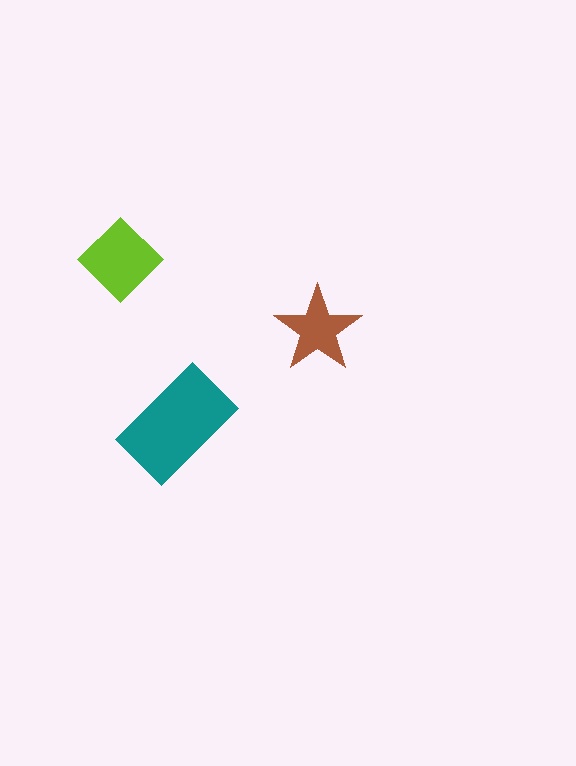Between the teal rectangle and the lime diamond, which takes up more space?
The teal rectangle.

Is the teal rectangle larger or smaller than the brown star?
Larger.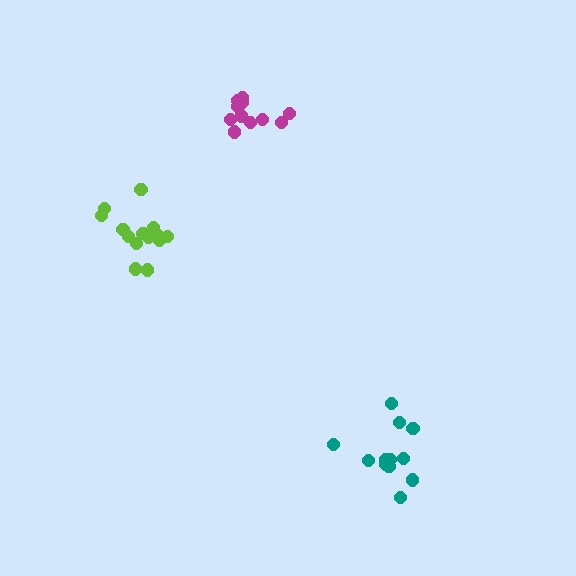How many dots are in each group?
Group 1: 11 dots, Group 2: 14 dots, Group 3: 12 dots (37 total).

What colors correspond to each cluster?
The clusters are colored: magenta, lime, teal.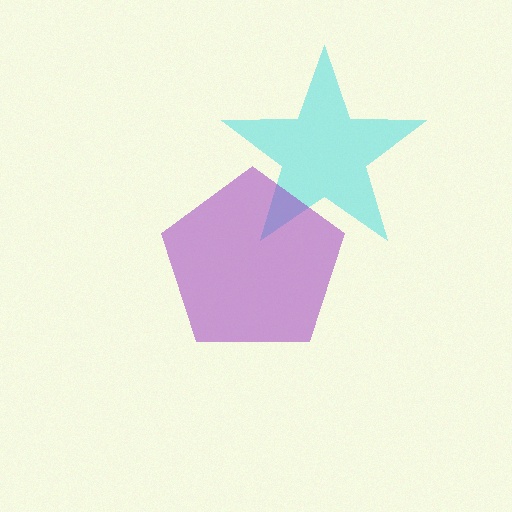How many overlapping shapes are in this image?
There are 2 overlapping shapes in the image.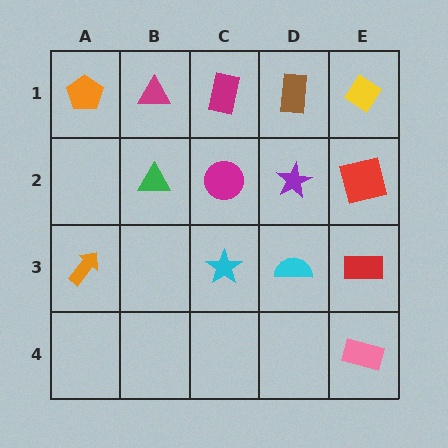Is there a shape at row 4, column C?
No, that cell is empty.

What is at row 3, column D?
A cyan semicircle.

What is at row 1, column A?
An orange pentagon.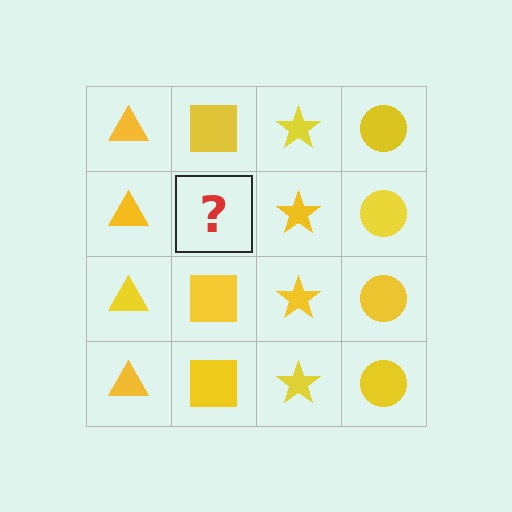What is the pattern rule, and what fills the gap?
The rule is that each column has a consistent shape. The gap should be filled with a yellow square.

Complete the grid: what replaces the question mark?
The question mark should be replaced with a yellow square.